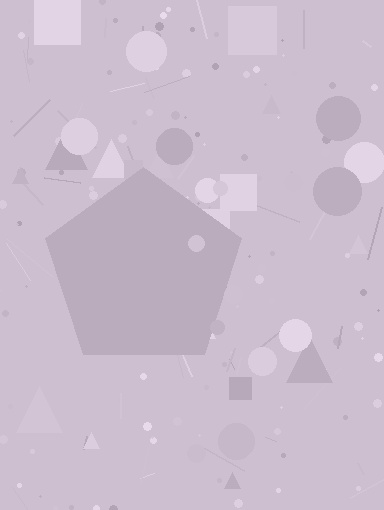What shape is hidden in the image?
A pentagon is hidden in the image.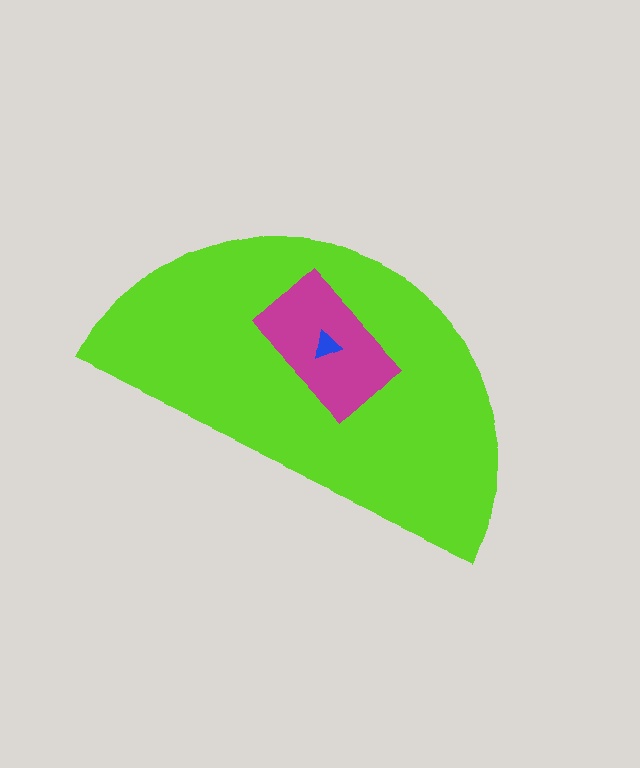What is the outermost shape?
The lime semicircle.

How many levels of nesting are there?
3.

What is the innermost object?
The blue triangle.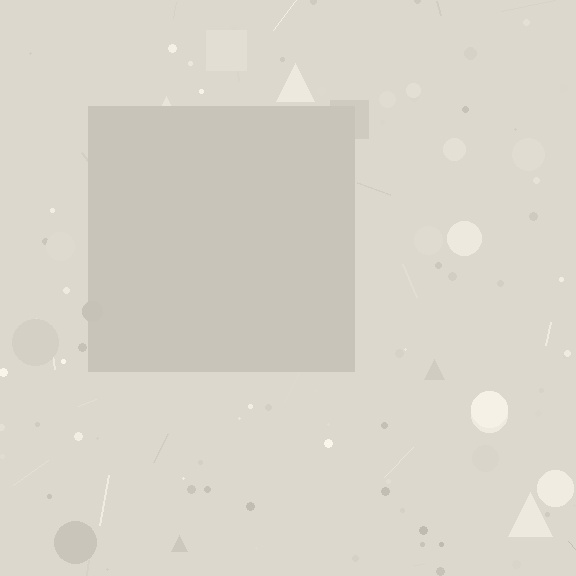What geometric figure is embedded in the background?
A square is embedded in the background.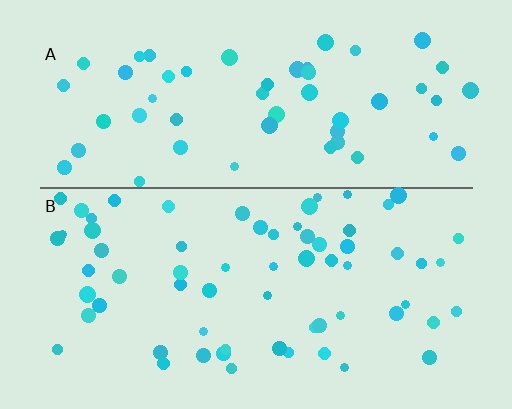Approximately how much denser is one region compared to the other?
Approximately 1.2× — region B over region A.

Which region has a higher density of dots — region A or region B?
B (the bottom).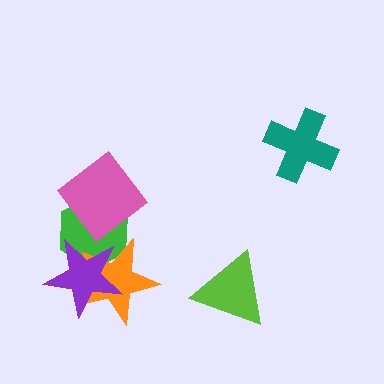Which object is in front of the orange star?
The purple star is in front of the orange star.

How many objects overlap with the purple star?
2 objects overlap with the purple star.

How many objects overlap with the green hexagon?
3 objects overlap with the green hexagon.